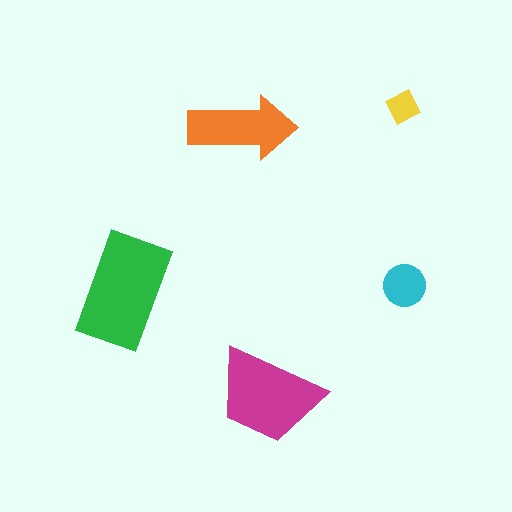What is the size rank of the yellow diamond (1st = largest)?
5th.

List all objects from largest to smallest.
The green rectangle, the magenta trapezoid, the orange arrow, the cyan circle, the yellow diamond.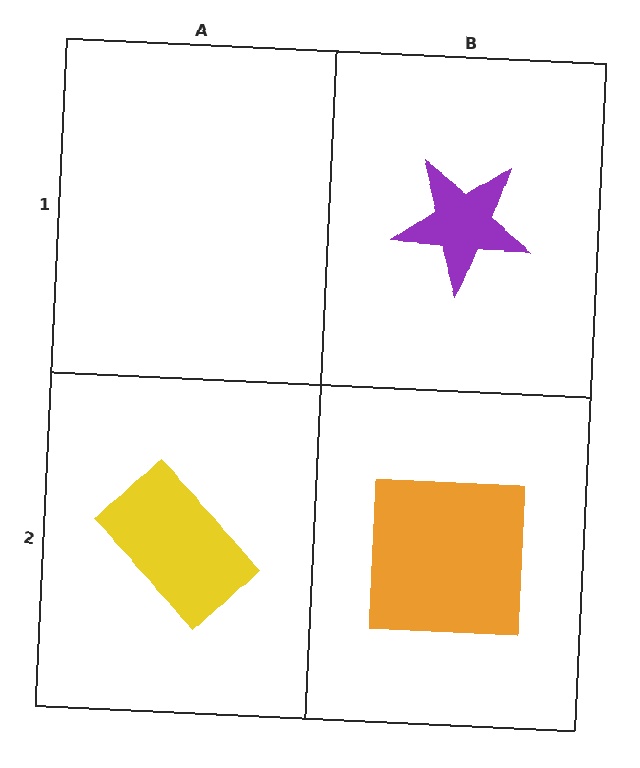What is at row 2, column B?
An orange square.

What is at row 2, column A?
A yellow rectangle.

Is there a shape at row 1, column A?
No, that cell is empty.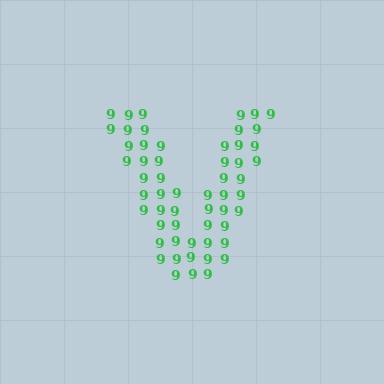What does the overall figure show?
The overall figure shows the letter V.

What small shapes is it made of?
It is made of small digit 9's.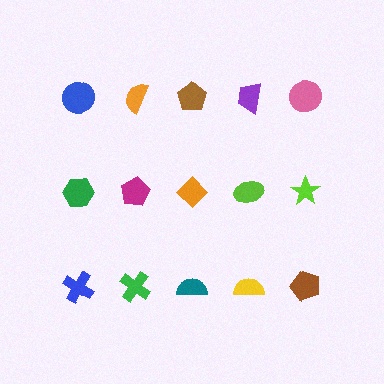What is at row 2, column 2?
A magenta pentagon.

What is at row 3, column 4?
A yellow semicircle.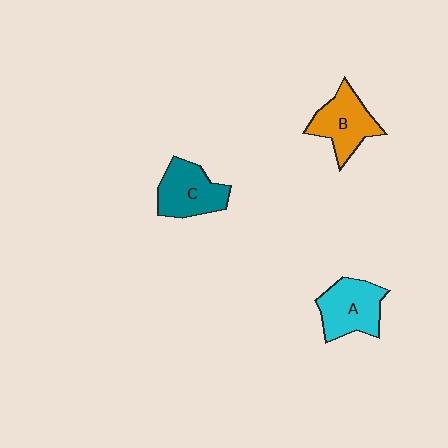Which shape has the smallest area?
Shape B (orange).